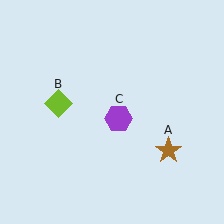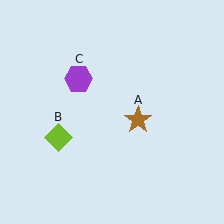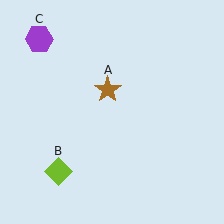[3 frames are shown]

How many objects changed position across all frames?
3 objects changed position: brown star (object A), lime diamond (object B), purple hexagon (object C).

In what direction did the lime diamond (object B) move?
The lime diamond (object B) moved down.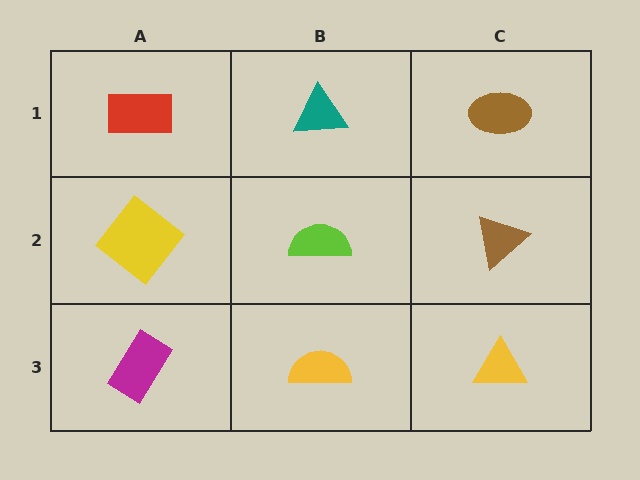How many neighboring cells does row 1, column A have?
2.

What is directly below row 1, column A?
A yellow diamond.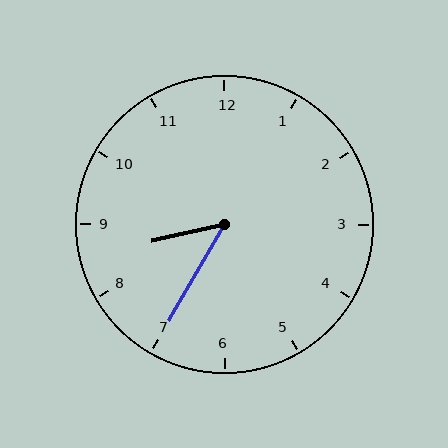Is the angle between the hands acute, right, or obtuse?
It is acute.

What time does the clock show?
8:35.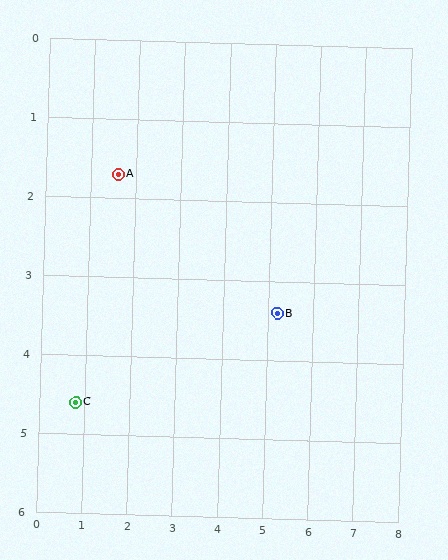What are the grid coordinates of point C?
Point C is at approximately (0.8, 4.6).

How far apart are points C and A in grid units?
Points C and A are about 3.0 grid units apart.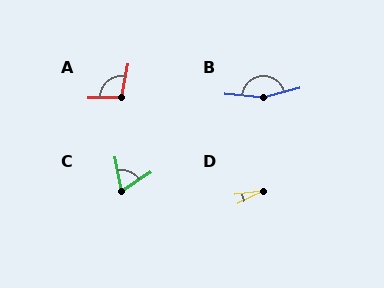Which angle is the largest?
B, at approximately 160 degrees.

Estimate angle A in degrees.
Approximately 102 degrees.